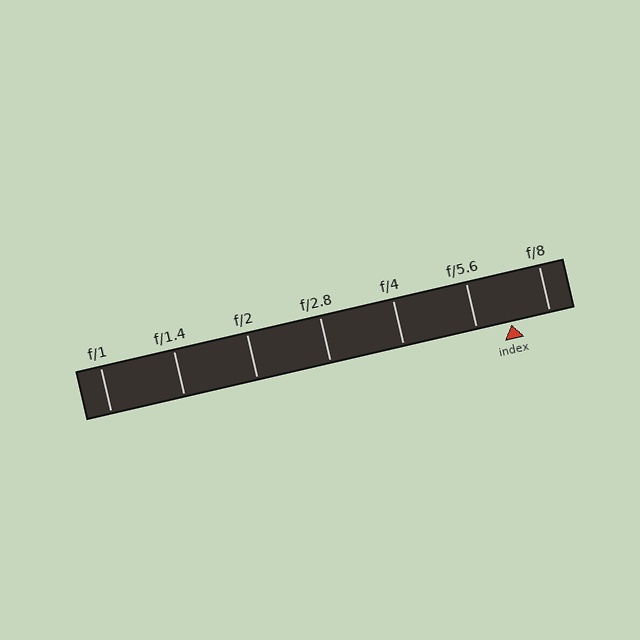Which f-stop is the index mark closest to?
The index mark is closest to f/5.6.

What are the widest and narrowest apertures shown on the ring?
The widest aperture shown is f/1 and the narrowest is f/8.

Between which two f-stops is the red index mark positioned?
The index mark is between f/5.6 and f/8.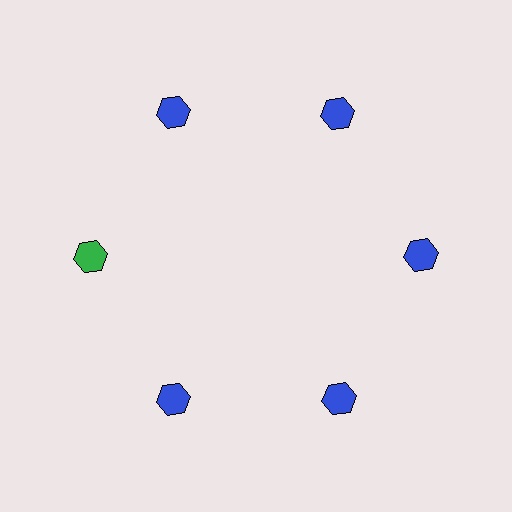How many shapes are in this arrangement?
There are 6 shapes arranged in a ring pattern.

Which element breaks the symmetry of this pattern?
The green hexagon at roughly the 9 o'clock position breaks the symmetry. All other shapes are blue hexagons.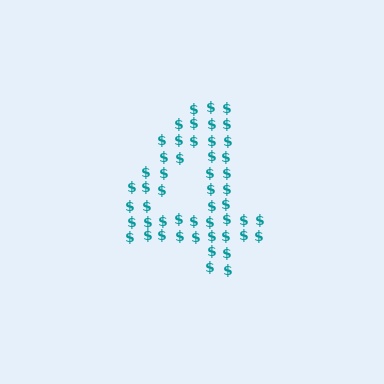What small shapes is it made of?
It is made of small dollar signs.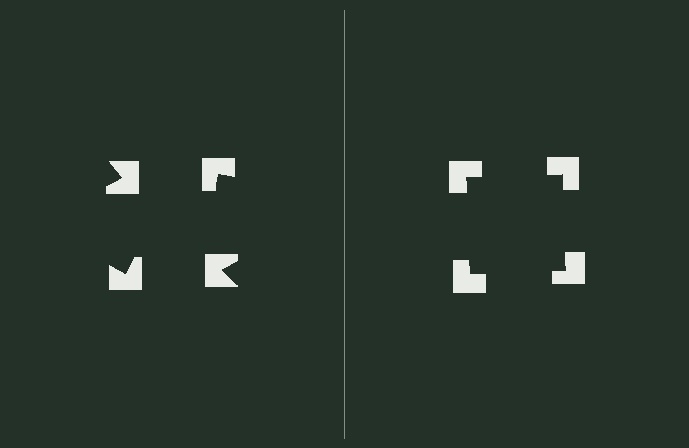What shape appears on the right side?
An illusory square.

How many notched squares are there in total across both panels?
8 — 4 on each side.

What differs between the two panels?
The notched squares are positioned identically on both sides; only the wedge orientations differ. On the right they align to a square; on the left they are misaligned.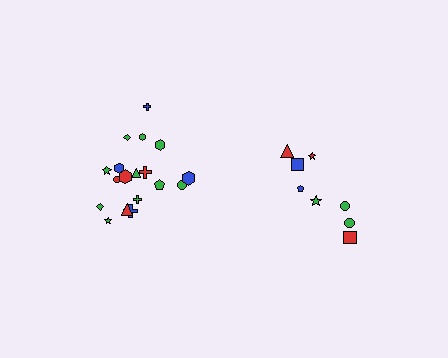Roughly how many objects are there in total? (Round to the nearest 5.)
Roughly 25 objects in total.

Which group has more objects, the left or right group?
The left group.